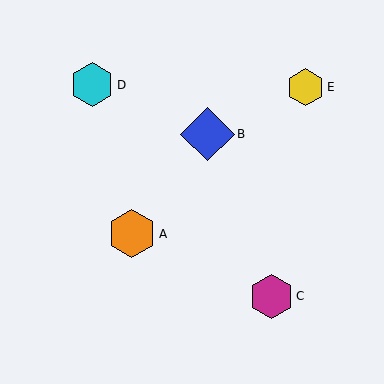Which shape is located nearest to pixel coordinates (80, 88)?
The cyan hexagon (labeled D) at (92, 85) is nearest to that location.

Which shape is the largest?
The blue diamond (labeled B) is the largest.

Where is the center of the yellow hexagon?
The center of the yellow hexagon is at (305, 87).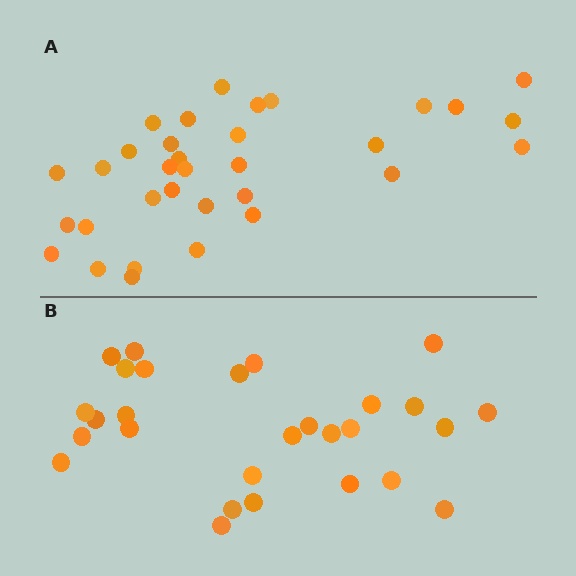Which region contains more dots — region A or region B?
Region A (the top region) has more dots.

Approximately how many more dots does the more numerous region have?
Region A has about 5 more dots than region B.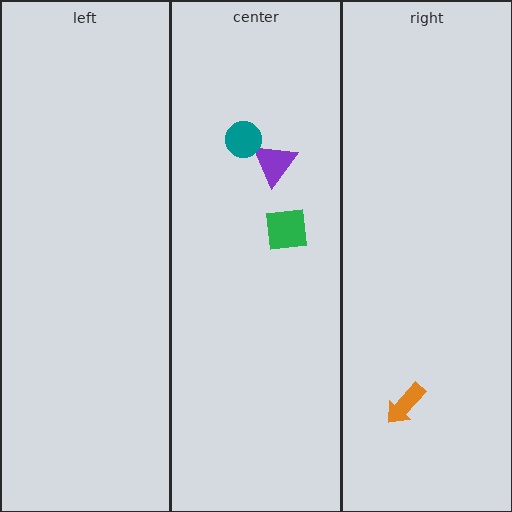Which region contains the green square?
The center region.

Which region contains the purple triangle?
The center region.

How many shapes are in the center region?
3.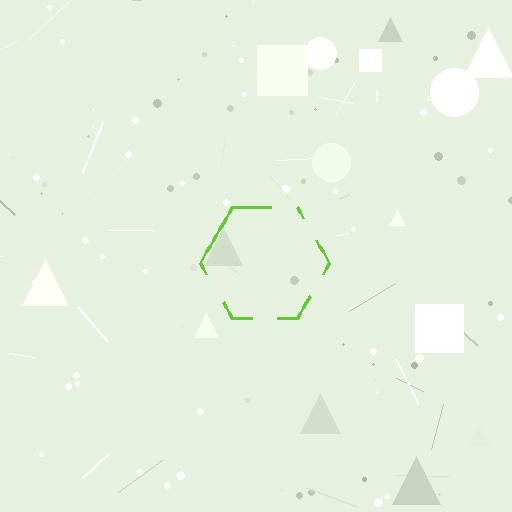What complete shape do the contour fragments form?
The contour fragments form a hexagon.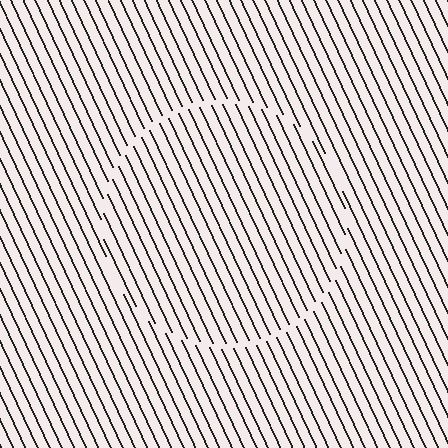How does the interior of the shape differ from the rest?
The interior of the shape contains the same grating, shifted by half a period — the contour is defined by the phase discontinuity where line-ends from the inner and outer gratings abut.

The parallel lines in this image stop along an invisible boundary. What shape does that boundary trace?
An illusory circle. The interior of the shape contains the same grating, shifted by half a period — the contour is defined by the phase discontinuity where line-ends from the inner and outer gratings abut.